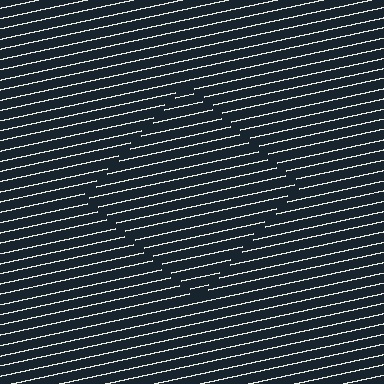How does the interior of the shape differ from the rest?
The interior of the shape contains the same grating, shifted by half a period — the contour is defined by the phase discontinuity where line-ends from the inner and outer gratings abut.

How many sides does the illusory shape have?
4 sides — the line-ends trace a square.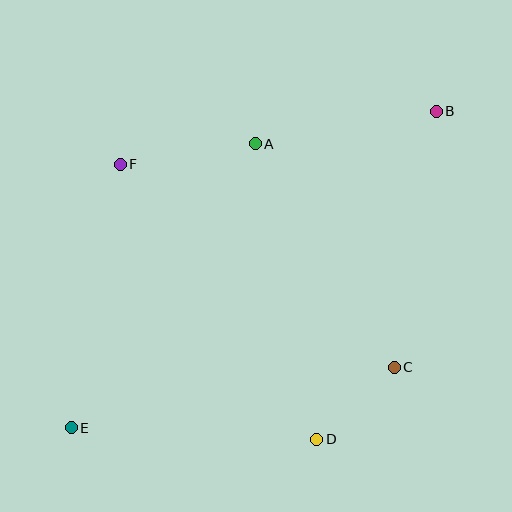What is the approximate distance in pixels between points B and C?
The distance between B and C is approximately 259 pixels.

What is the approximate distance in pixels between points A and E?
The distance between A and E is approximately 338 pixels.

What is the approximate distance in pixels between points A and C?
The distance between A and C is approximately 263 pixels.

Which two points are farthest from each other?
Points B and E are farthest from each other.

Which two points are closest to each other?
Points C and D are closest to each other.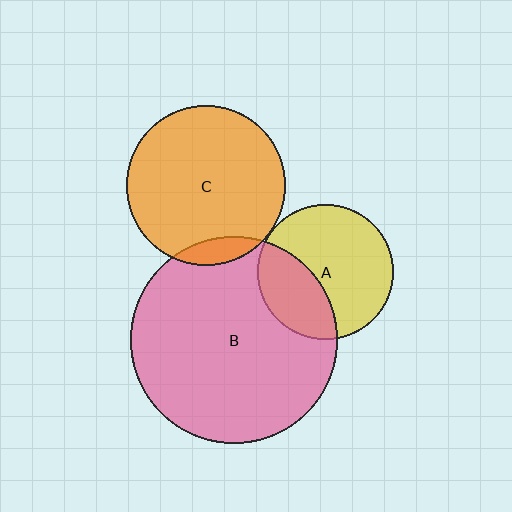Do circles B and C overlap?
Yes.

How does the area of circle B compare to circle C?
Approximately 1.7 times.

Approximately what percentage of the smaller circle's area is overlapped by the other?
Approximately 10%.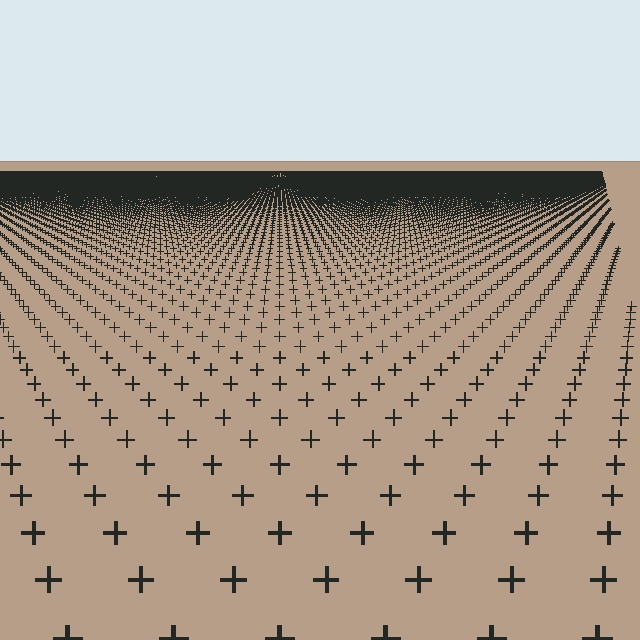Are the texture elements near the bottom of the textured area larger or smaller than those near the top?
Larger. Near the bottom, elements are closer to the viewer and appear at a bigger on-screen size.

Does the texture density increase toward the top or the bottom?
Density increases toward the top.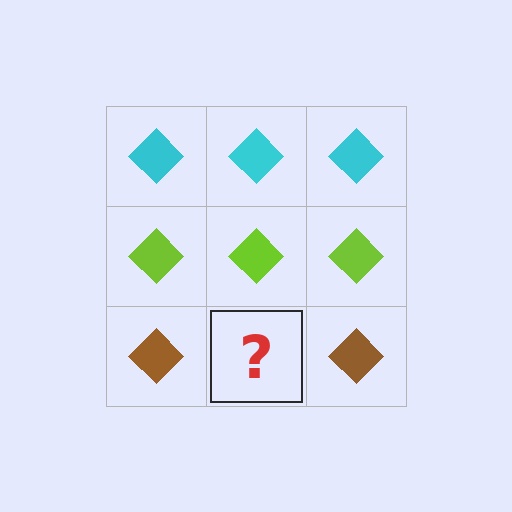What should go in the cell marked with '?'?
The missing cell should contain a brown diamond.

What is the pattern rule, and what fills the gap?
The rule is that each row has a consistent color. The gap should be filled with a brown diamond.